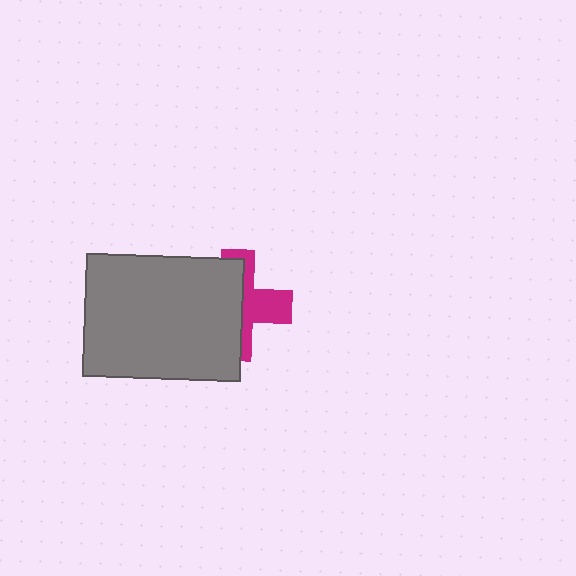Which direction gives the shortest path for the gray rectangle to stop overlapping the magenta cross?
Moving left gives the shortest separation.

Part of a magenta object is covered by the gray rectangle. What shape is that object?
It is a cross.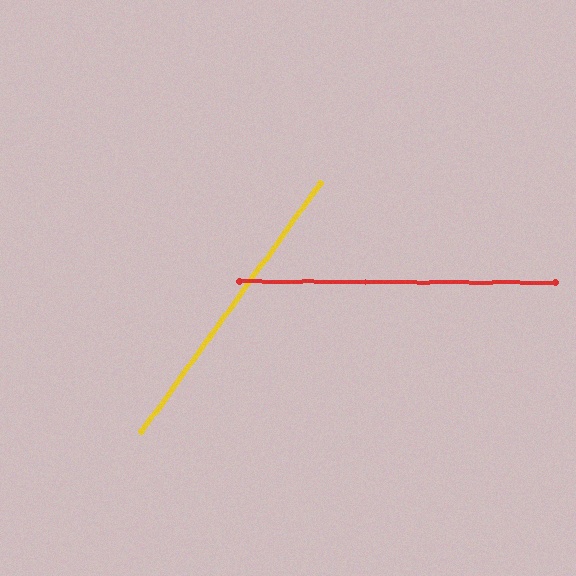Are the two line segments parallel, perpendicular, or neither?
Neither parallel nor perpendicular — they differ by about 54°.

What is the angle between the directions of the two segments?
Approximately 54 degrees.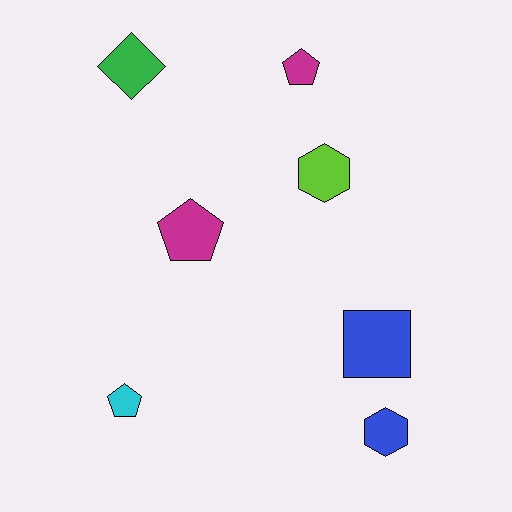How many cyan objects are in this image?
There is 1 cyan object.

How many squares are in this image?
There is 1 square.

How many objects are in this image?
There are 7 objects.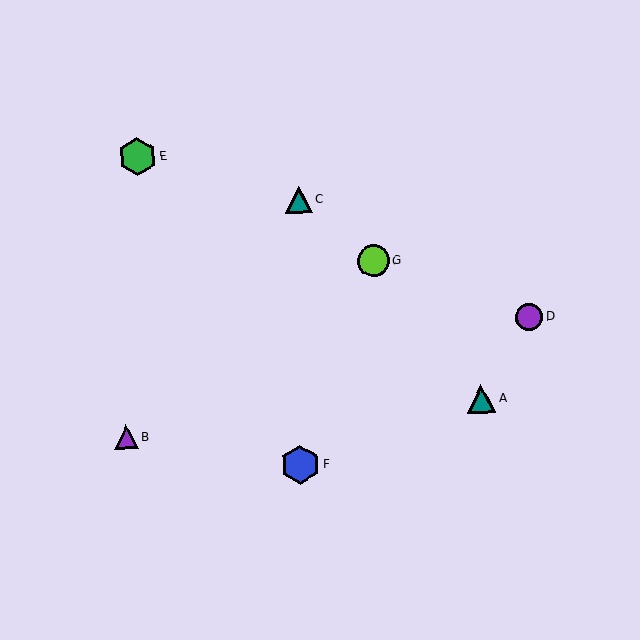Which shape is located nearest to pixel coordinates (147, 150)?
The green hexagon (labeled E) at (137, 157) is nearest to that location.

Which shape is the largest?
The blue hexagon (labeled F) is the largest.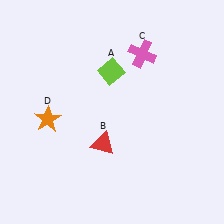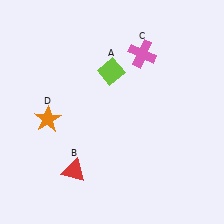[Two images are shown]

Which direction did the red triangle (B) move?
The red triangle (B) moved left.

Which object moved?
The red triangle (B) moved left.